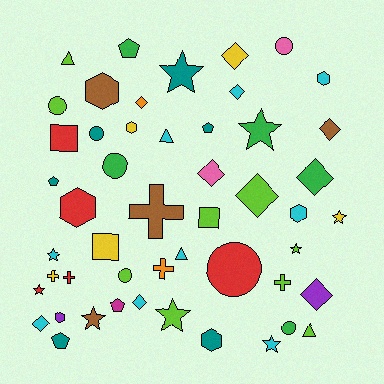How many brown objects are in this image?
There are 4 brown objects.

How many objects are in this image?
There are 50 objects.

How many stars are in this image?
There are 9 stars.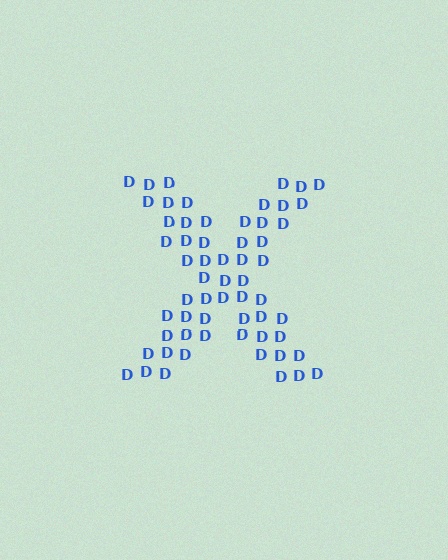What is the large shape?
The large shape is the letter X.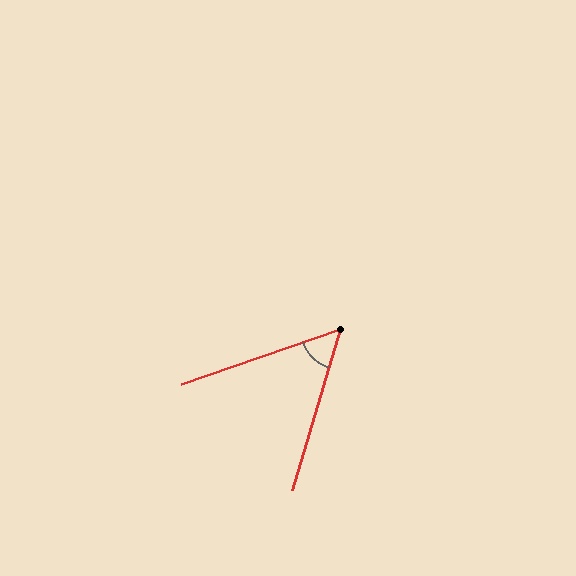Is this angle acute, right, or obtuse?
It is acute.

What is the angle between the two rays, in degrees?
Approximately 54 degrees.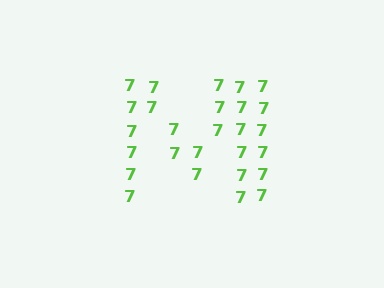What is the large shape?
The large shape is the letter M.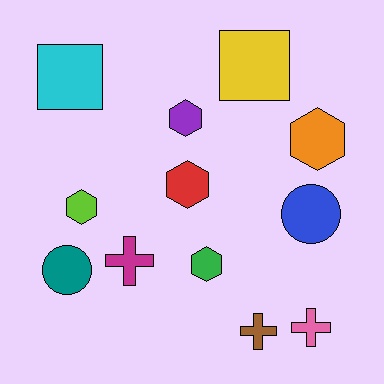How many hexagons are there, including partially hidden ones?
There are 5 hexagons.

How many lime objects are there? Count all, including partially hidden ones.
There is 1 lime object.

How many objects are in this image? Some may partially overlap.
There are 12 objects.